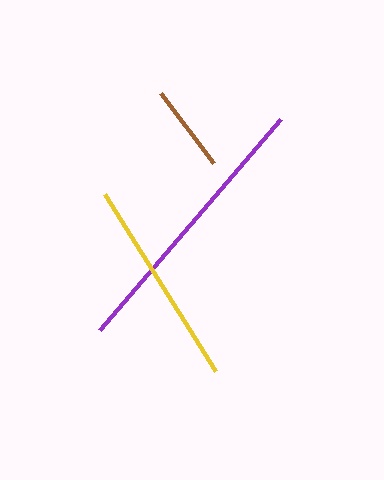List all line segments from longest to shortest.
From longest to shortest: purple, yellow, brown.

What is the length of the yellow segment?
The yellow segment is approximately 209 pixels long.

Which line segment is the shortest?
The brown line is the shortest at approximately 88 pixels.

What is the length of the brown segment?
The brown segment is approximately 88 pixels long.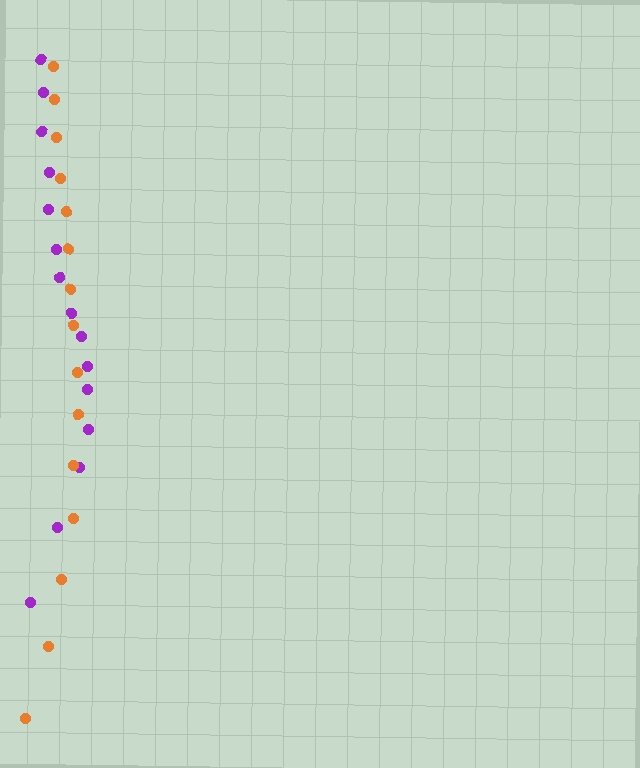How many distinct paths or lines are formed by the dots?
There are 2 distinct paths.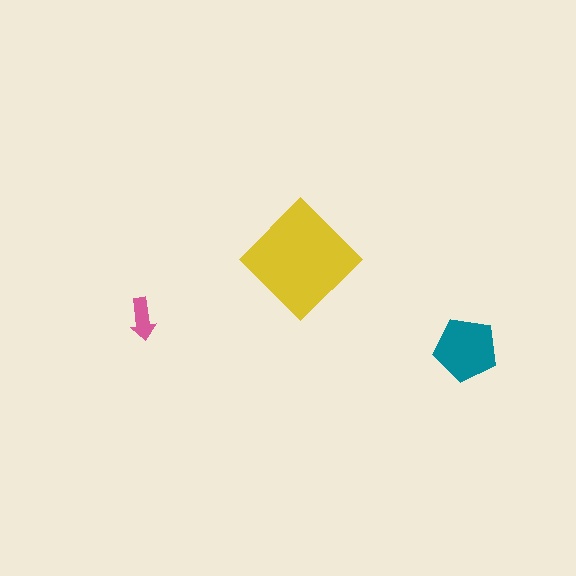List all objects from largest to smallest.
The yellow diamond, the teal pentagon, the pink arrow.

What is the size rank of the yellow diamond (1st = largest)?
1st.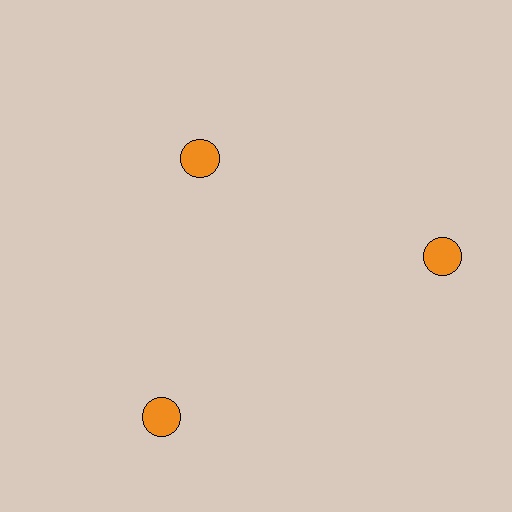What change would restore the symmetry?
The symmetry would be restored by moving it outward, back onto the ring so that all 3 circles sit at equal angles and equal distance from the center.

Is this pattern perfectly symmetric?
No. The 3 orange circles are arranged in a ring, but one element near the 11 o'clock position is pulled inward toward the center, breaking the 3-fold rotational symmetry.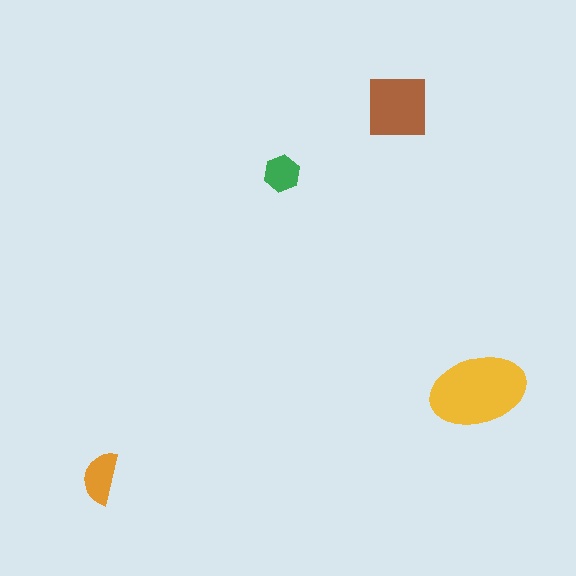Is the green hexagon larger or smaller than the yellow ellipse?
Smaller.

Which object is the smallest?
The green hexagon.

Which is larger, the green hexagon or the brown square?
The brown square.